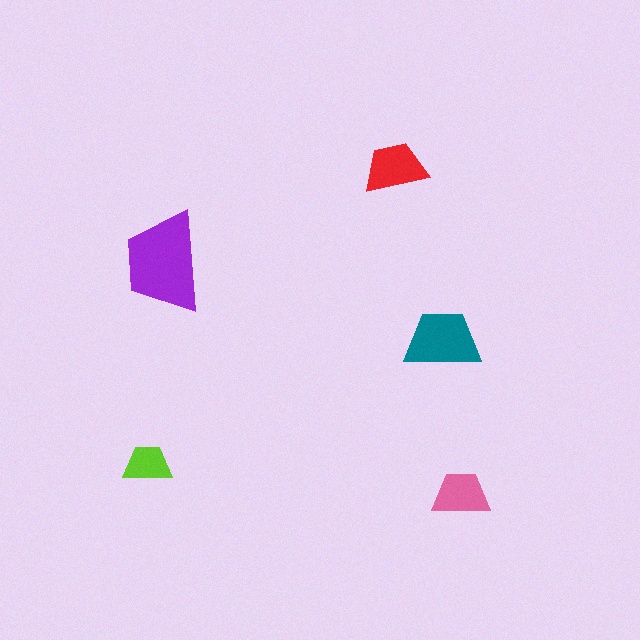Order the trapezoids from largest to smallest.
the purple one, the teal one, the red one, the pink one, the lime one.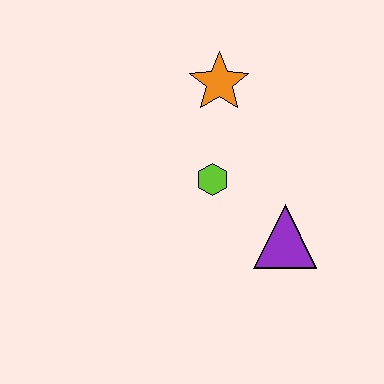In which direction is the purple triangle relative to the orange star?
The purple triangle is below the orange star.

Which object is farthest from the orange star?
The purple triangle is farthest from the orange star.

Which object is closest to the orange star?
The lime hexagon is closest to the orange star.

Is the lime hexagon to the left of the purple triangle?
Yes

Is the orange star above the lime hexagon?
Yes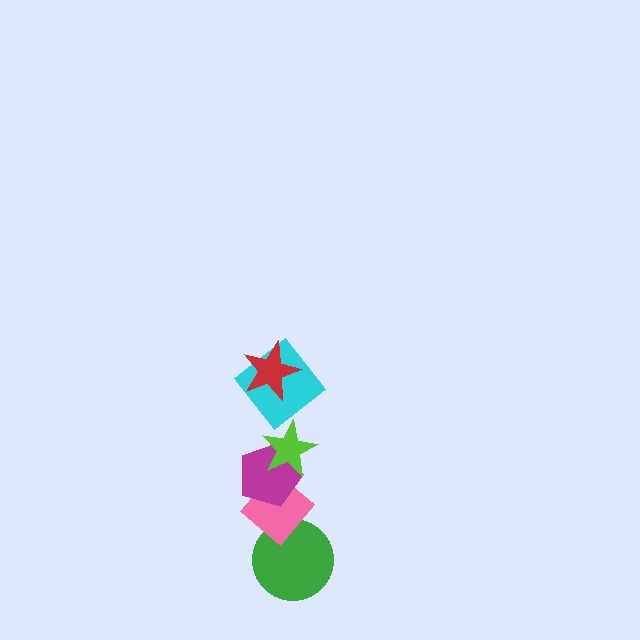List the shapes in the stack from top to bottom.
From top to bottom: the red star, the cyan diamond, the lime star, the magenta pentagon, the pink diamond, the green circle.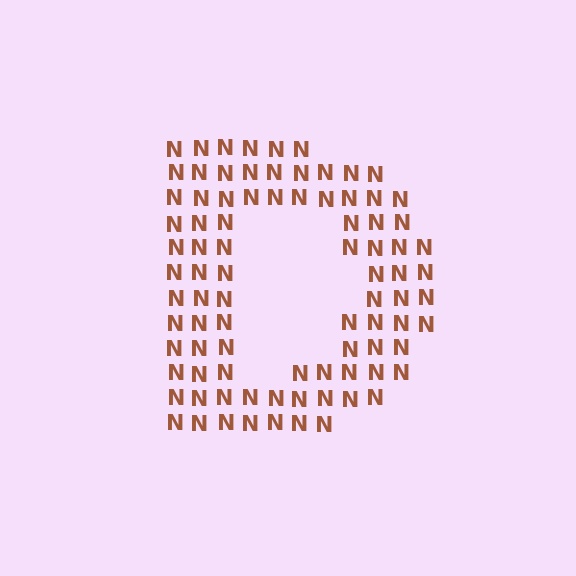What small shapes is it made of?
It is made of small letter N's.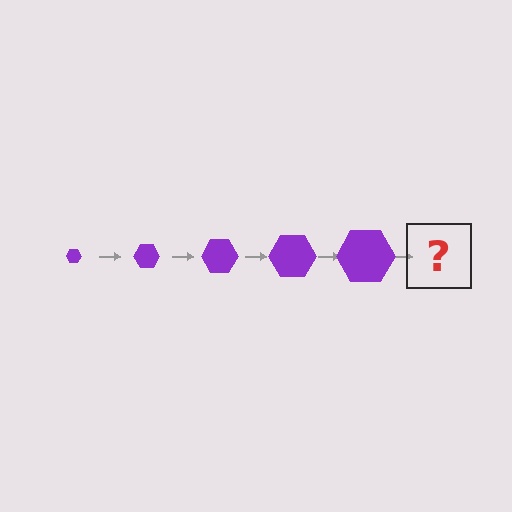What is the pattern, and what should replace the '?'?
The pattern is that the hexagon gets progressively larger each step. The '?' should be a purple hexagon, larger than the previous one.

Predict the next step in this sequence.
The next step is a purple hexagon, larger than the previous one.